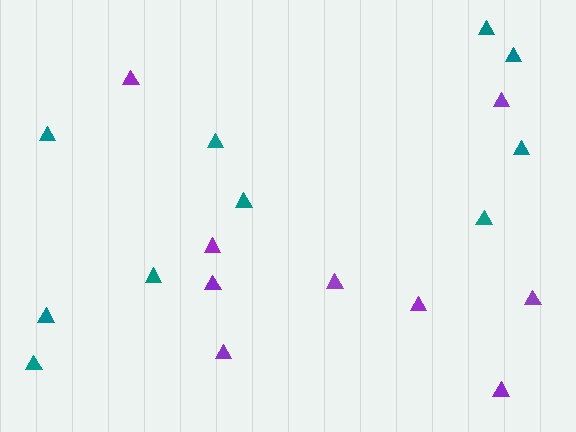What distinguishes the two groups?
There are 2 groups: one group of purple triangles (9) and one group of teal triangles (10).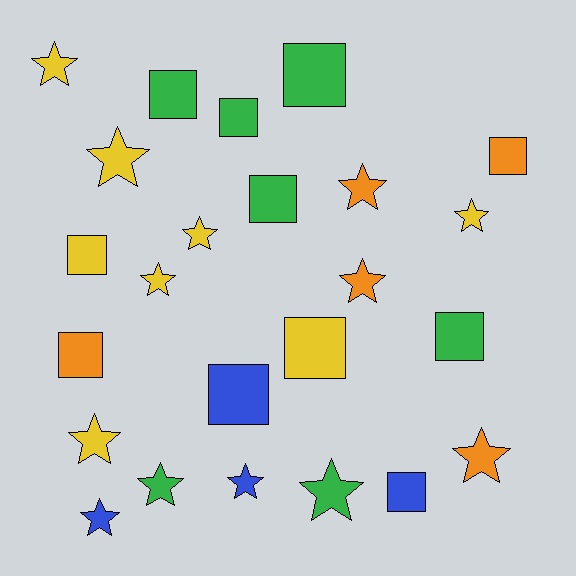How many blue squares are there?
There are 2 blue squares.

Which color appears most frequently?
Yellow, with 8 objects.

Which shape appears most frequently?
Star, with 13 objects.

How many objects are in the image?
There are 24 objects.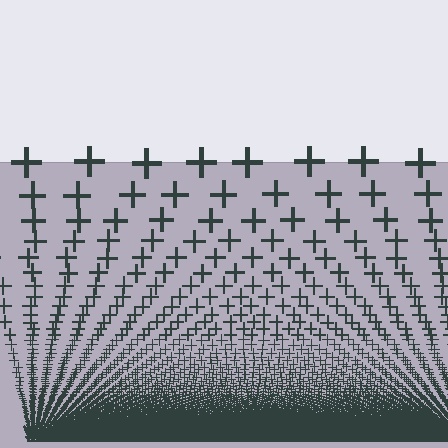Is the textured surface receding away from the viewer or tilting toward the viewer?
The surface appears to tilt toward the viewer. Texture elements get larger and sparser toward the top.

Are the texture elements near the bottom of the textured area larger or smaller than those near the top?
Smaller. The gradient is inverted — elements near the bottom are smaller and denser.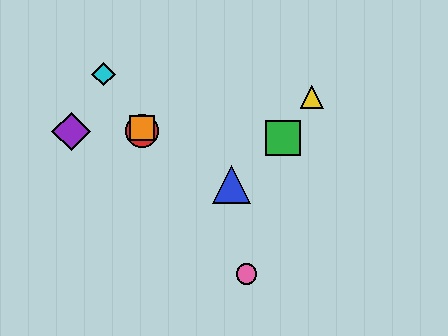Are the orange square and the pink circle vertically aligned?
No, the orange square is at x≈142 and the pink circle is at x≈247.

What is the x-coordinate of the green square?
The green square is at x≈283.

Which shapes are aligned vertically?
The red circle, the orange square are aligned vertically.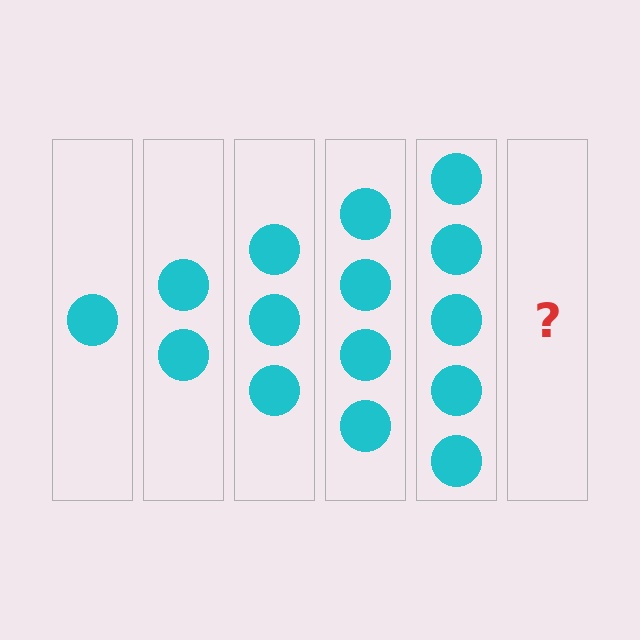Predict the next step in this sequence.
The next step is 6 circles.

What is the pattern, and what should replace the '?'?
The pattern is that each step adds one more circle. The '?' should be 6 circles.